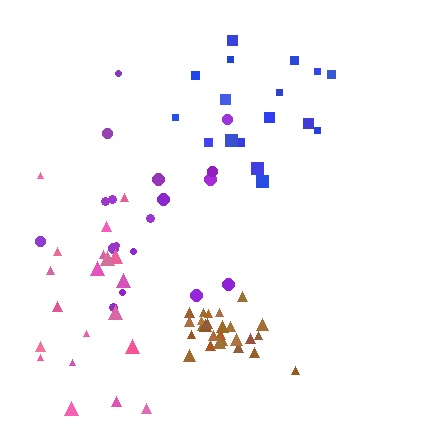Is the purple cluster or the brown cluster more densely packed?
Brown.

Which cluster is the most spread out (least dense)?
Purple.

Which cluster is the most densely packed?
Brown.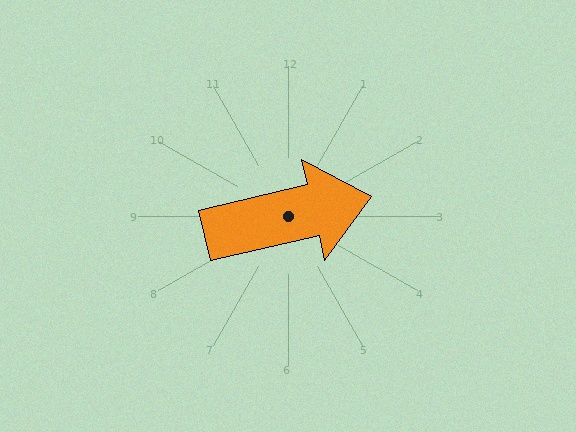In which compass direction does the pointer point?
East.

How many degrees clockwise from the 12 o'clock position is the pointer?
Approximately 77 degrees.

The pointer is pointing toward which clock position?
Roughly 3 o'clock.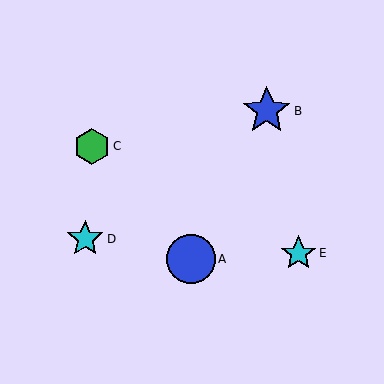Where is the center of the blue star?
The center of the blue star is at (267, 111).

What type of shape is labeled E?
Shape E is a cyan star.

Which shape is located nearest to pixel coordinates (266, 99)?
The blue star (labeled B) at (267, 111) is nearest to that location.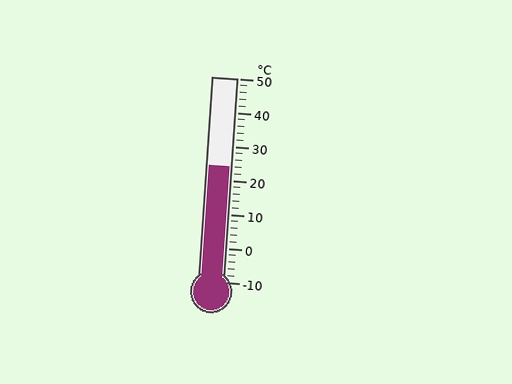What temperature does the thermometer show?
The thermometer shows approximately 24°C.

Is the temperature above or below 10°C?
The temperature is above 10°C.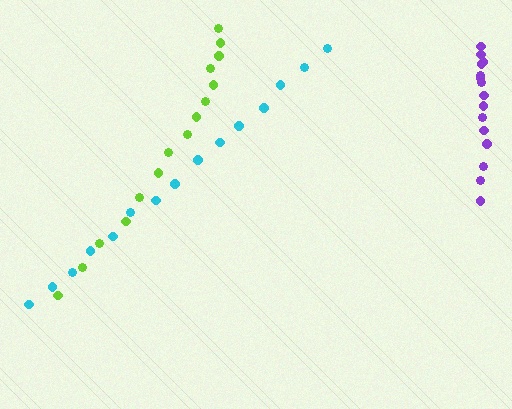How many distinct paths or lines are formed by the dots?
There are 3 distinct paths.